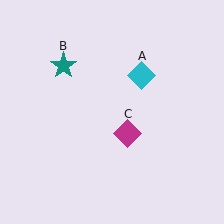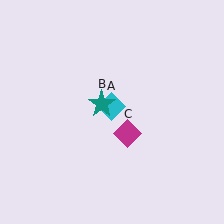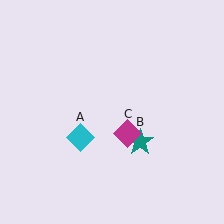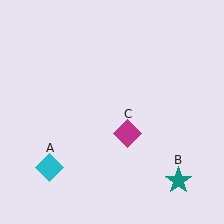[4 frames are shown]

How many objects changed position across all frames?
2 objects changed position: cyan diamond (object A), teal star (object B).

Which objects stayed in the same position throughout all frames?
Magenta diamond (object C) remained stationary.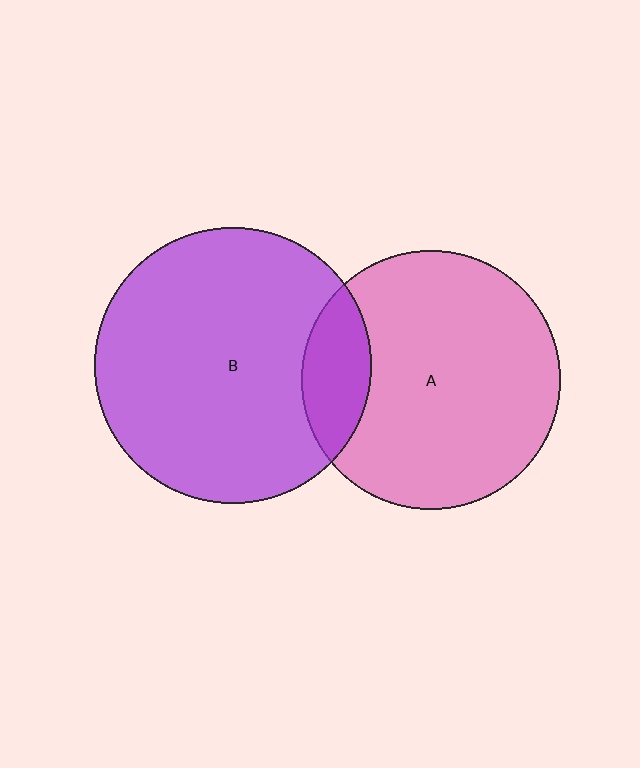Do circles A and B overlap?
Yes.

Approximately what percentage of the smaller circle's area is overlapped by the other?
Approximately 15%.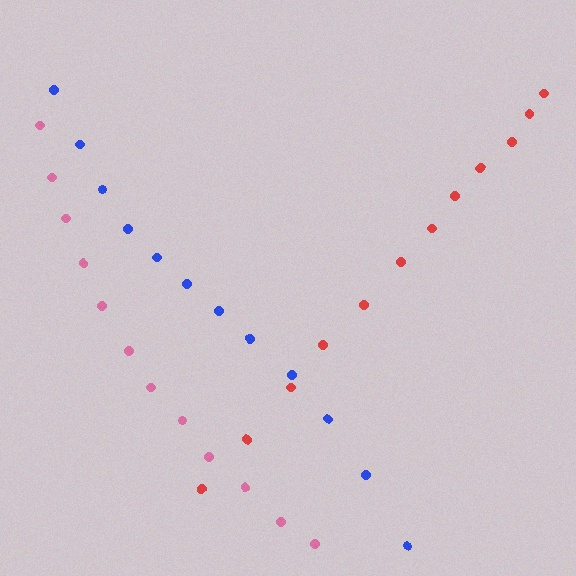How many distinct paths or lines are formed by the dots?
There are 3 distinct paths.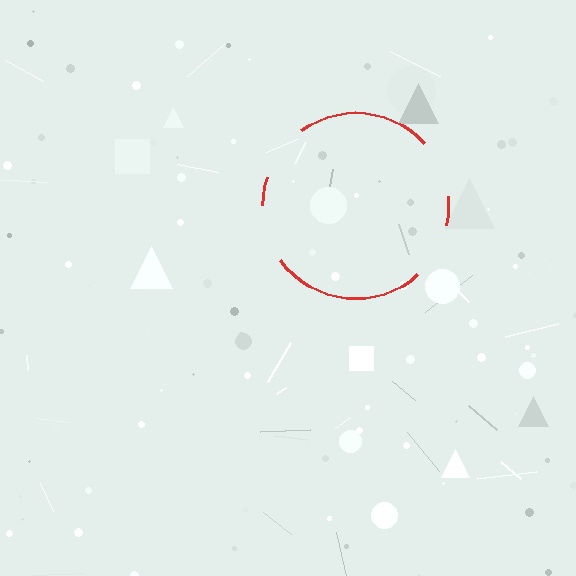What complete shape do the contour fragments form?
The contour fragments form a circle.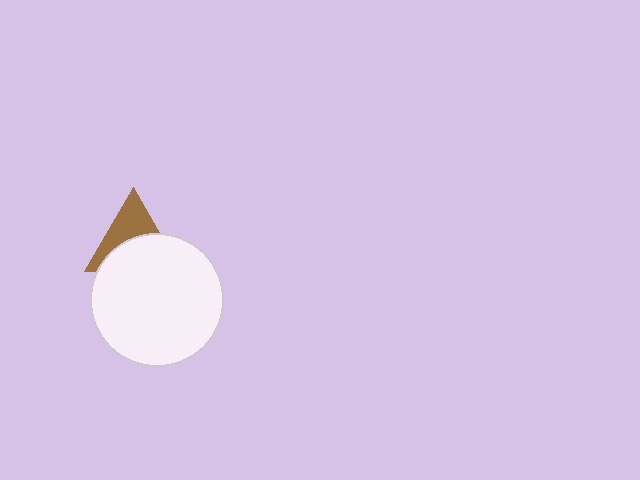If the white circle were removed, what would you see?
You would see the complete brown triangle.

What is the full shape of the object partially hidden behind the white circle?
The partially hidden object is a brown triangle.